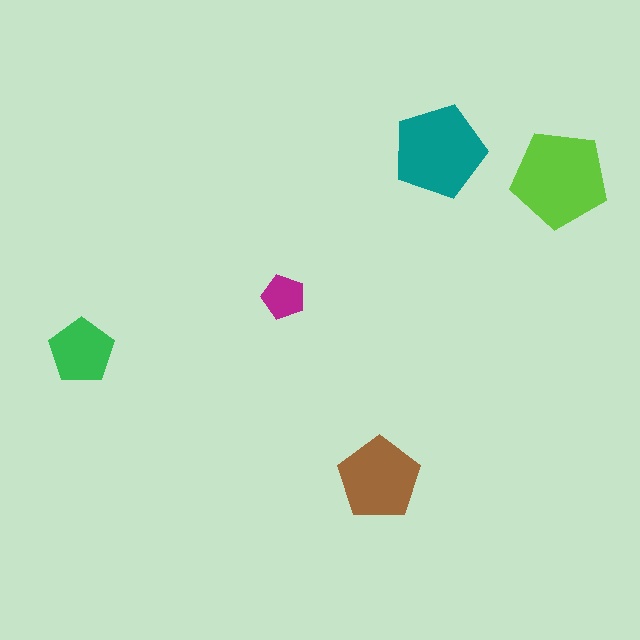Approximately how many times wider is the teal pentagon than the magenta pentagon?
About 2 times wider.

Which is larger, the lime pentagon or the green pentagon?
The lime one.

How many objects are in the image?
There are 5 objects in the image.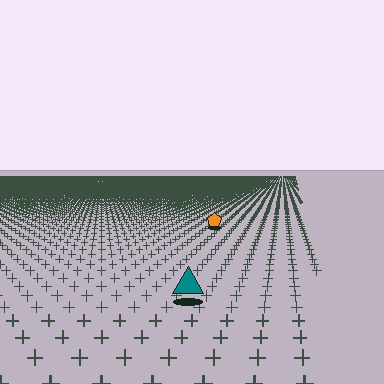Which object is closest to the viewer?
The teal triangle is closest. The texture marks near it are larger and more spread out.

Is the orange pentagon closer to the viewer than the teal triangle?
No. The teal triangle is closer — you can tell from the texture gradient: the ground texture is coarser near it.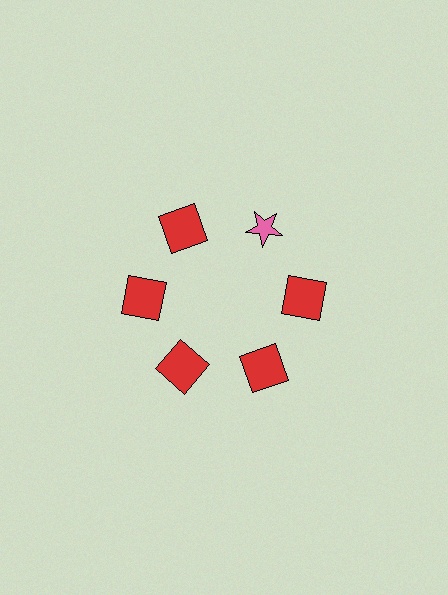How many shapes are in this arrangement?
There are 6 shapes arranged in a ring pattern.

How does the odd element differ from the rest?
It differs in both color (pink instead of red) and shape (star instead of square).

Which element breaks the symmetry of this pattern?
The pink star at roughly the 1 o'clock position breaks the symmetry. All other shapes are red squares.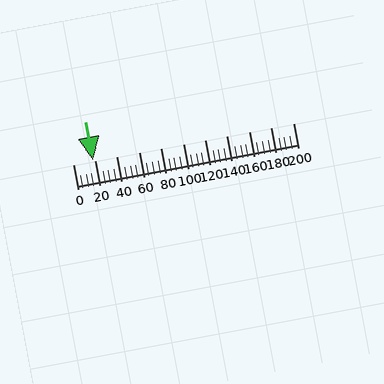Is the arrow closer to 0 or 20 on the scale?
The arrow is closer to 20.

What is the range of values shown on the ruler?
The ruler shows values from 0 to 200.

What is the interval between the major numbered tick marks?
The major tick marks are spaced 20 units apart.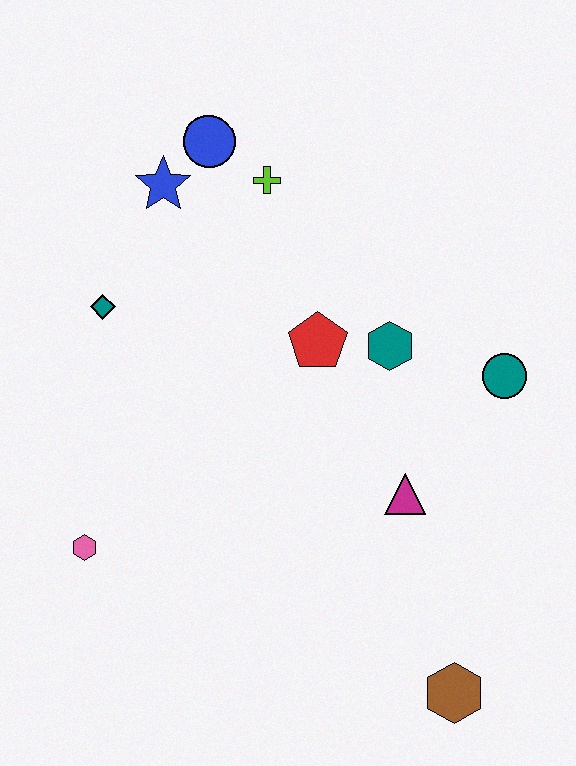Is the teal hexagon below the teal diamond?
Yes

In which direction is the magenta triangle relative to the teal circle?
The magenta triangle is below the teal circle.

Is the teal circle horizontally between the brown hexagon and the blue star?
No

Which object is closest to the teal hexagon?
The red pentagon is closest to the teal hexagon.